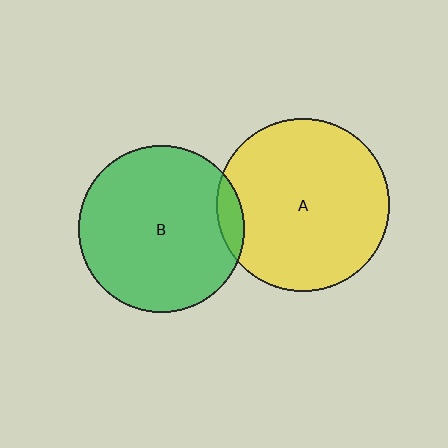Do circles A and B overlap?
Yes.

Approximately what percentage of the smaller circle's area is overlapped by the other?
Approximately 5%.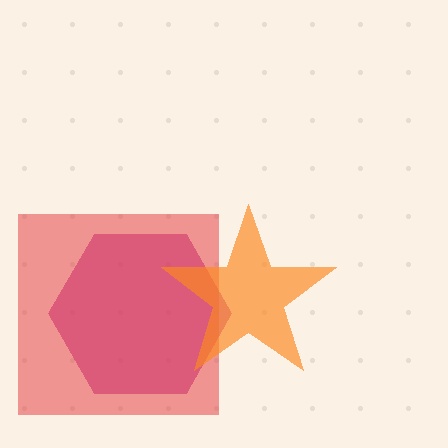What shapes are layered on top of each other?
The layered shapes are: a magenta hexagon, a red square, an orange star.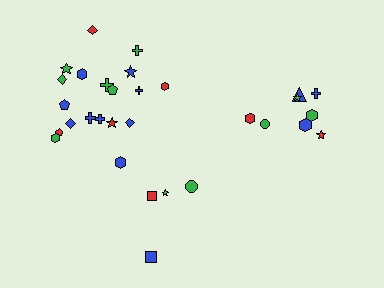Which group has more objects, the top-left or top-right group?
The top-left group.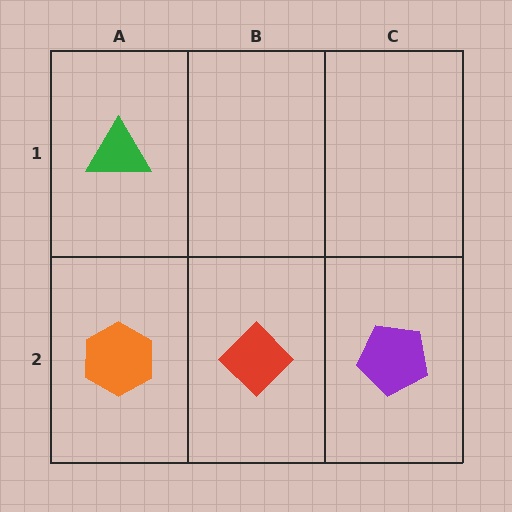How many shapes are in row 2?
3 shapes.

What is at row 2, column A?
An orange hexagon.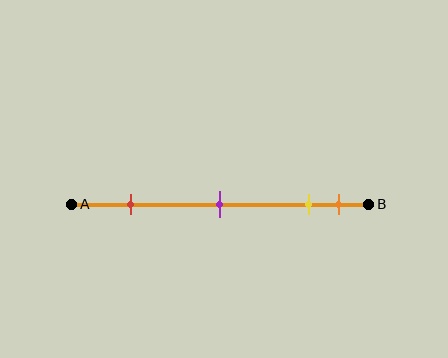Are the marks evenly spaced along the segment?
No, the marks are not evenly spaced.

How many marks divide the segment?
There are 4 marks dividing the segment.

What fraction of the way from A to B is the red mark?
The red mark is approximately 20% (0.2) of the way from A to B.